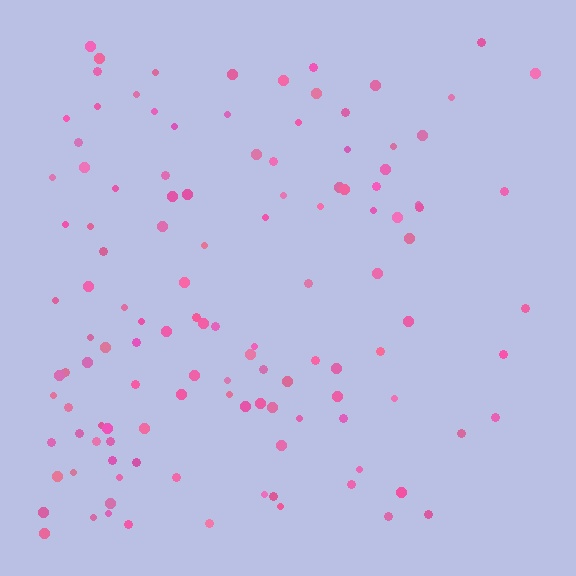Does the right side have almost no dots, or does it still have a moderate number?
Still a moderate number, just noticeably fewer than the left.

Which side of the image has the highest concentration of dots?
The left.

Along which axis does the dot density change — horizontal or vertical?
Horizontal.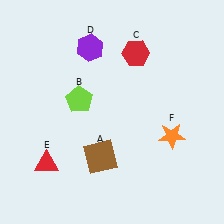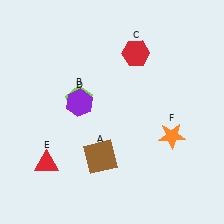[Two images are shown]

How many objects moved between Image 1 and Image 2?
1 object moved between the two images.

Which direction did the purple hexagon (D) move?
The purple hexagon (D) moved down.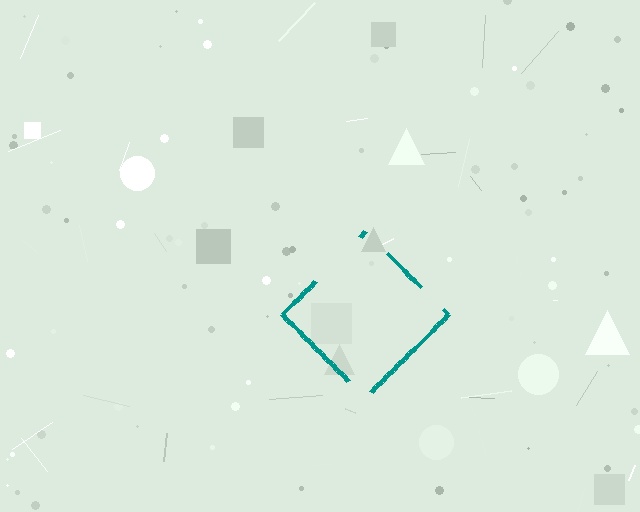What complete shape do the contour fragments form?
The contour fragments form a diamond.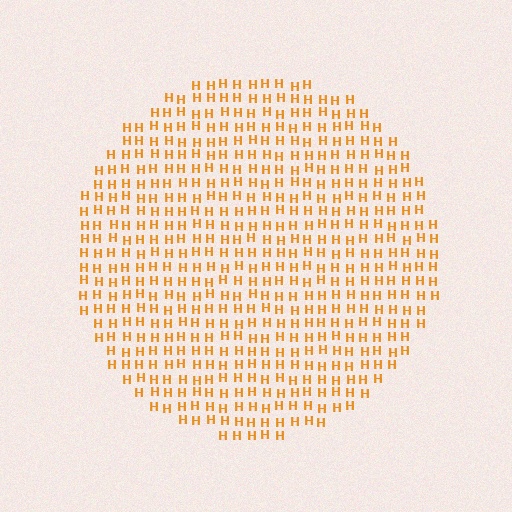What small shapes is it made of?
It is made of small letter H's.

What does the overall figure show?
The overall figure shows a circle.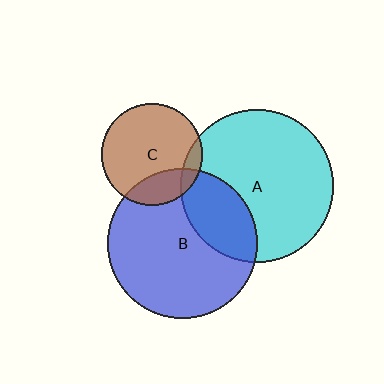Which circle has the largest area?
Circle A (cyan).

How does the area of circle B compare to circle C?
Approximately 2.2 times.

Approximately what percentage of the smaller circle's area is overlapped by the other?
Approximately 20%.